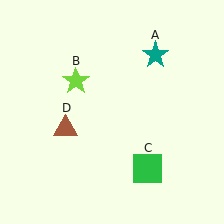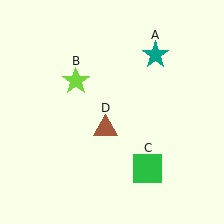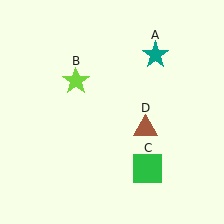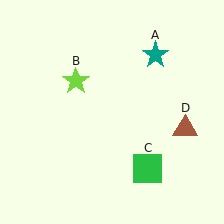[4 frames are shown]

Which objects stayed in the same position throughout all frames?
Teal star (object A) and lime star (object B) and green square (object C) remained stationary.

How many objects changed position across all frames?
1 object changed position: brown triangle (object D).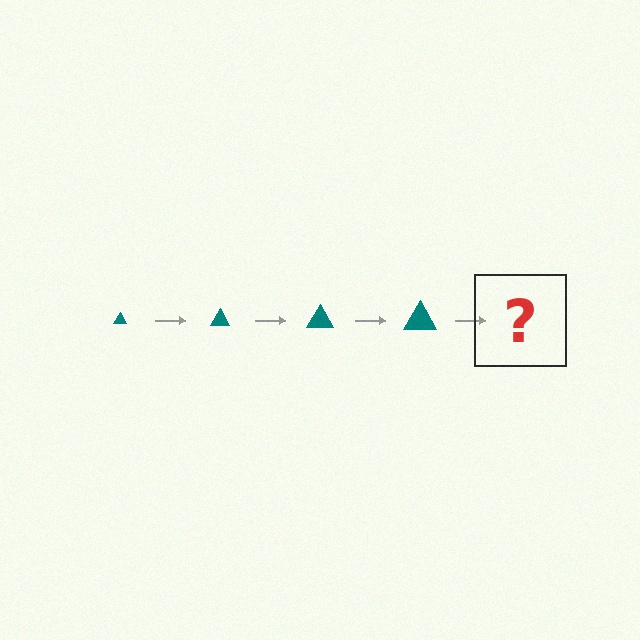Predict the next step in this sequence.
The next step is a teal triangle, larger than the previous one.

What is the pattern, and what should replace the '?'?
The pattern is that the triangle gets progressively larger each step. The '?' should be a teal triangle, larger than the previous one.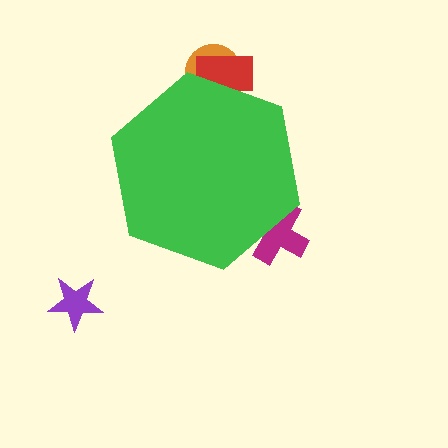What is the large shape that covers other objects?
A green hexagon.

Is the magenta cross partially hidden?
Yes, the magenta cross is partially hidden behind the green hexagon.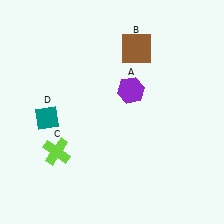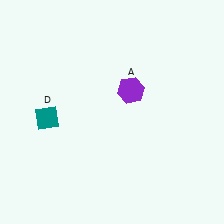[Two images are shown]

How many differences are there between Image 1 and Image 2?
There are 2 differences between the two images.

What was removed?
The lime cross (C), the brown square (B) were removed in Image 2.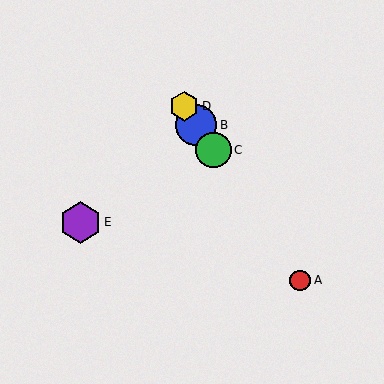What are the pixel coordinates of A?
Object A is at (300, 280).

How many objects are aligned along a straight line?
4 objects (A, B, C, D) are aligned along a straight line.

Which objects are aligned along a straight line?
Objects A, B, C, D are aligned along a straight line.